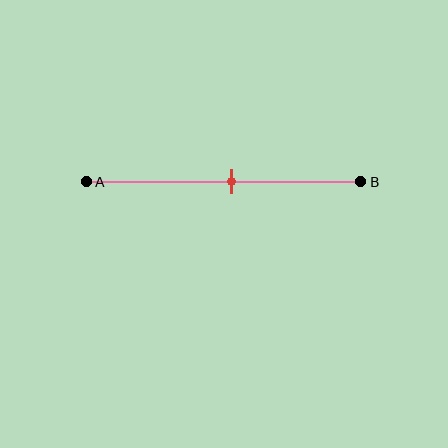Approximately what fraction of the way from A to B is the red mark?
The red mark is approximately 55% of the way from A to B.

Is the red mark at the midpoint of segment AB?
Yes, the mark is approximately at the midpoint.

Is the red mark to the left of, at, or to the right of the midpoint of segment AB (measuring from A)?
The red mark is approximately at the midpoint of segment AB.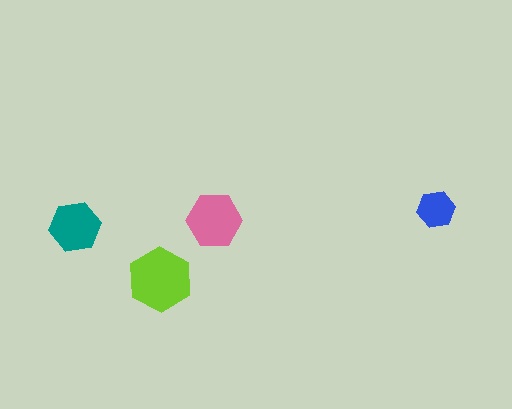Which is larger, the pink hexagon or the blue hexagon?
The pink one.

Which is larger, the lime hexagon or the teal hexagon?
The lime one.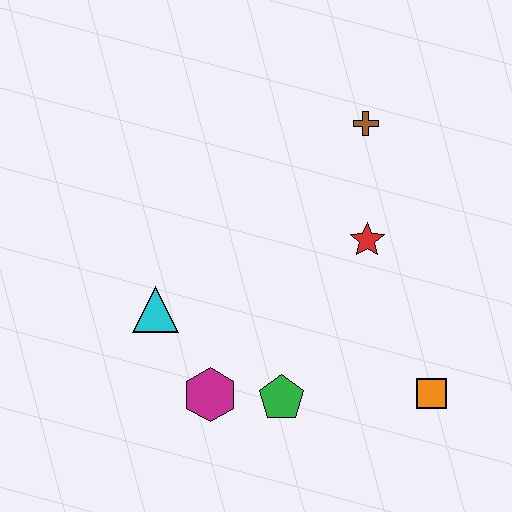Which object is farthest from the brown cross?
The magenta hexagon is farthest from the brown cross.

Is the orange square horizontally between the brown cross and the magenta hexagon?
No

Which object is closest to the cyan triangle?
The magenta hexagon is closest to the cyan triangle.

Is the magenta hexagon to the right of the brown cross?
No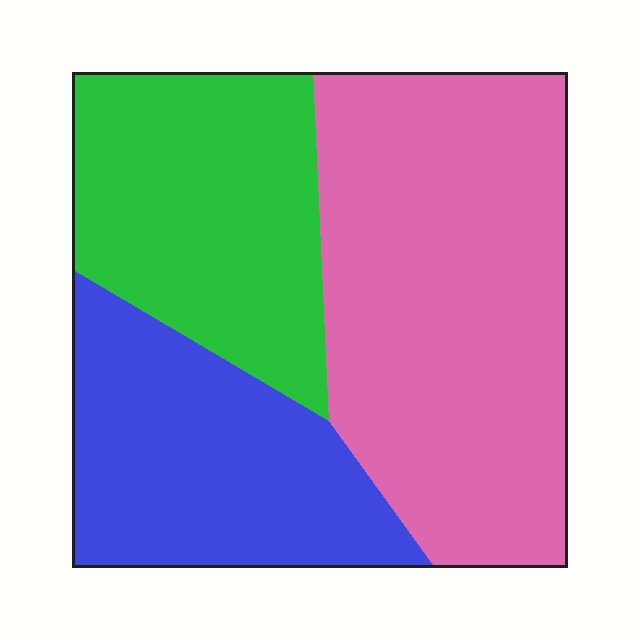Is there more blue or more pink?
Pink.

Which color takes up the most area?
Pink, at roughly 45%.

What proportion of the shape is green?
Green takes up about one quarter (1/4) of the shape.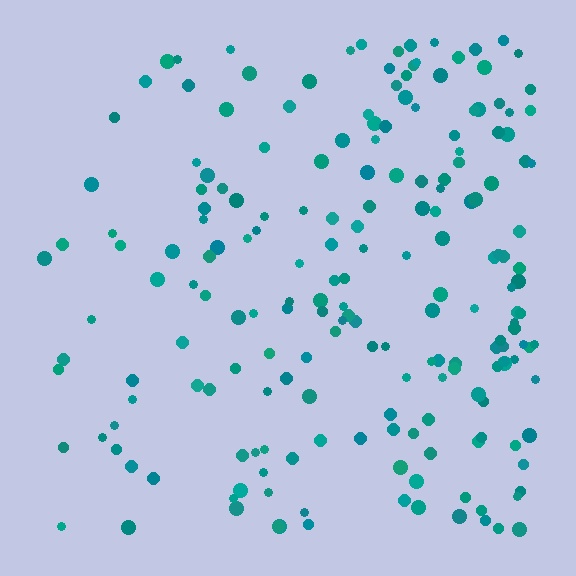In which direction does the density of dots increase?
From left to right, with the right side densest.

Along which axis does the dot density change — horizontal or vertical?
Horizontal.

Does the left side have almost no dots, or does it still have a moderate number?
Still a moderate number, just noticeably fewer than the right.